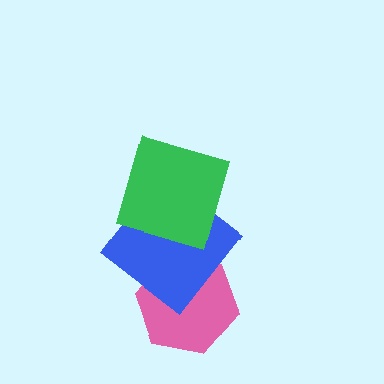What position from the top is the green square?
The green square is 1st from the top.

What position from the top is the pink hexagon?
The pink hexagon is 3rd from the top.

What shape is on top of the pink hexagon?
The blue diamond is on top of the pink hexagon.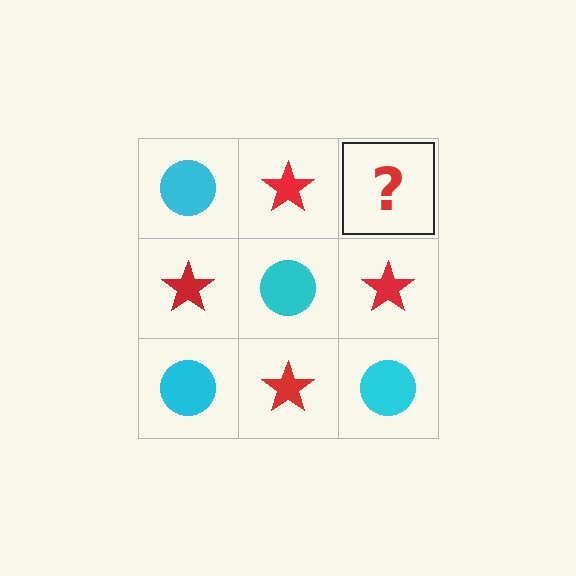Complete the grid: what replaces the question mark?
The question mark should be replaced with a cyan circle.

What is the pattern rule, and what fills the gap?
The rule is that it alternates cyan circle and red star in a checkerboard pattern. The gap should be filled with a cyan circle.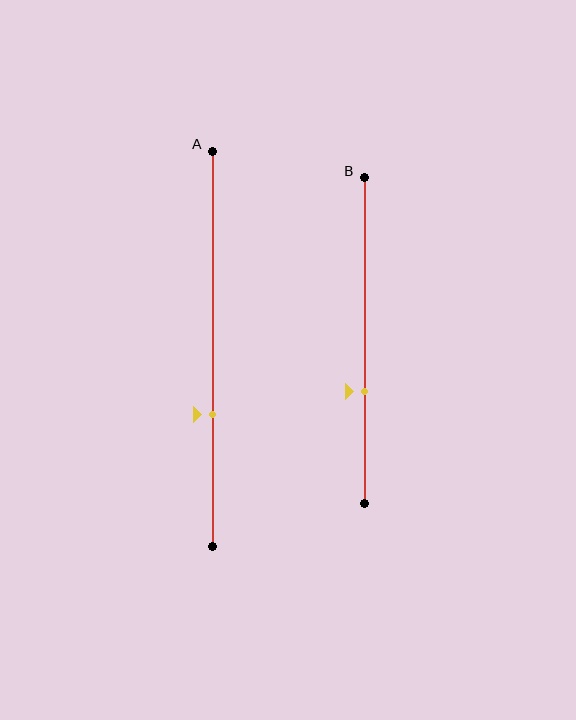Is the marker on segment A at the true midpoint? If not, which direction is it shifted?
No, the marker on segment A is shifted downward by about 17% of the segment length.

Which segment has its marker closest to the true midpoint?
Segment B has its marker closest to the true midpoint.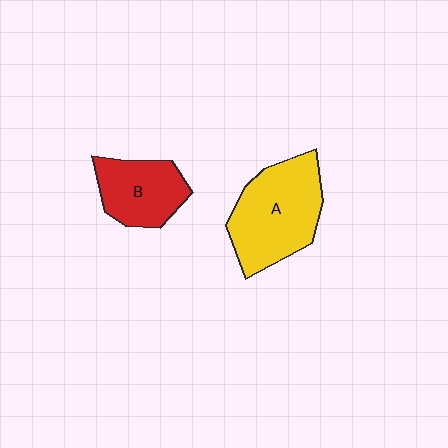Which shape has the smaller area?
Shape B (red).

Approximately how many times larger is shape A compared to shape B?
Approximately 1.5 times.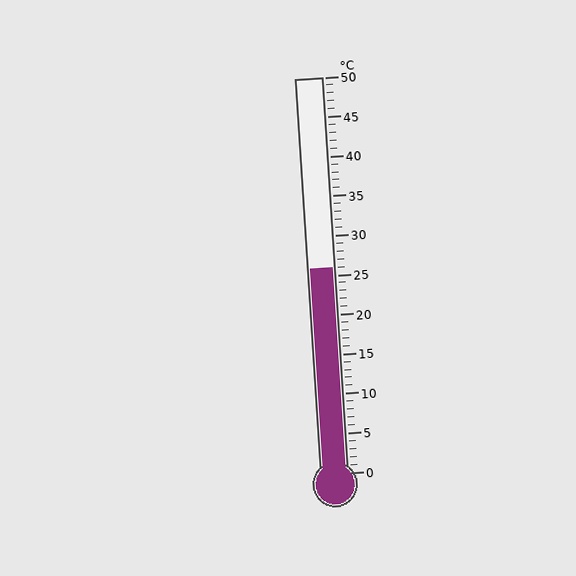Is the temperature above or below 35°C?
The temperature is below 35°C.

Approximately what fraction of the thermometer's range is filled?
The thermometer is filled to approximately 50% of its range.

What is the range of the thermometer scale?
The thermometer scale ranges from 0°C to 50°C.